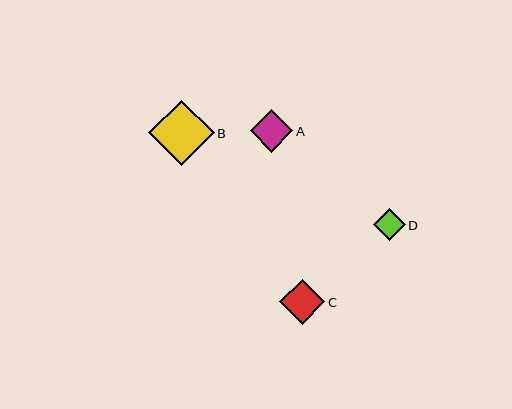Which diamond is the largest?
Diamond B is the largest with a size of approximately 65 pixels.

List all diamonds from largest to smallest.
From largest to smallest: B, C, A, D.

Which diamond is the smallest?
Diamond D is the smallest with a size of approximately 32 pixels.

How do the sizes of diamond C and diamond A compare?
Diamond C and diamond A are approximately the same size.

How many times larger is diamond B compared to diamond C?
Diamond B is approximately 1.5 times the size of diamond C.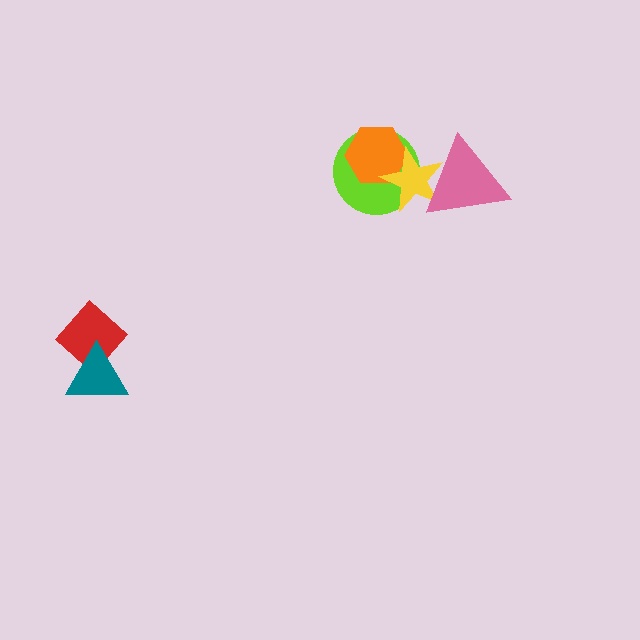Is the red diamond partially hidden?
Yes, it is partially covered by another shape.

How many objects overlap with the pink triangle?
1 object overlaps with the pink triangle.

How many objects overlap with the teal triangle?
1 object overlaps with the teal triangle.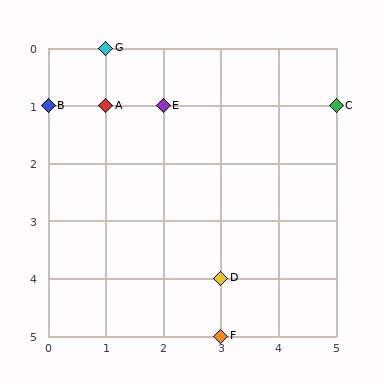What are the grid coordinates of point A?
Point A is at grid coordinates (1, 1).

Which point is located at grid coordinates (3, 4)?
Point D is at (3, 4).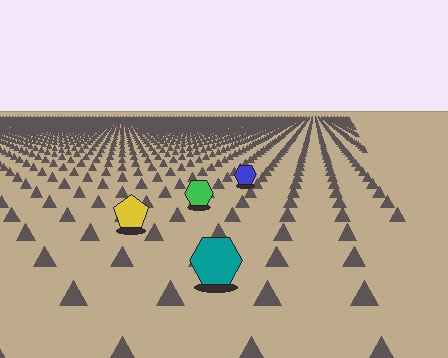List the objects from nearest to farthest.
From nearest to farthest: the teal hexagon, the yellow pentagon, the green hexagon, the blue hexagon.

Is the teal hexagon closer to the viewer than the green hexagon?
Yes. The teal hexagon is closer — you can tell from the texture gradient: the ground texture is coarser near it.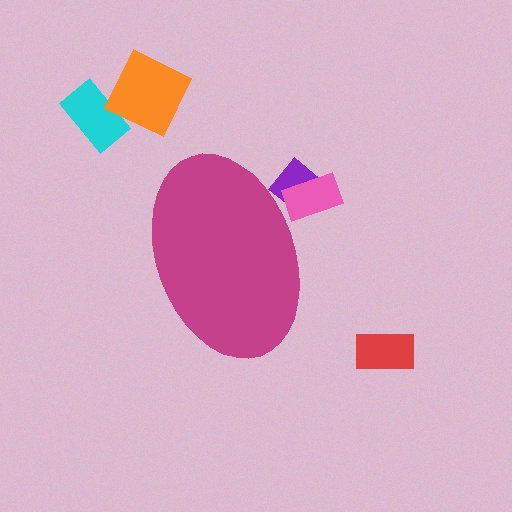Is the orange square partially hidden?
No, the orange square is fully visible.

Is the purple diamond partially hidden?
Yes, the purple diamond is partially hidden behind the magenta ellipse.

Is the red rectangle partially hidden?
No, the red rectangle is fully visible.